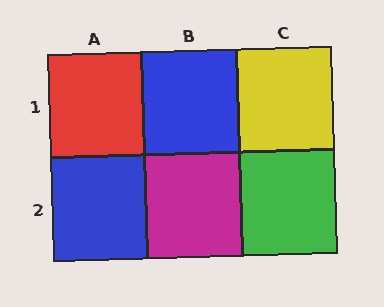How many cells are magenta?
1 cell is magenta.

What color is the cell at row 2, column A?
Blue.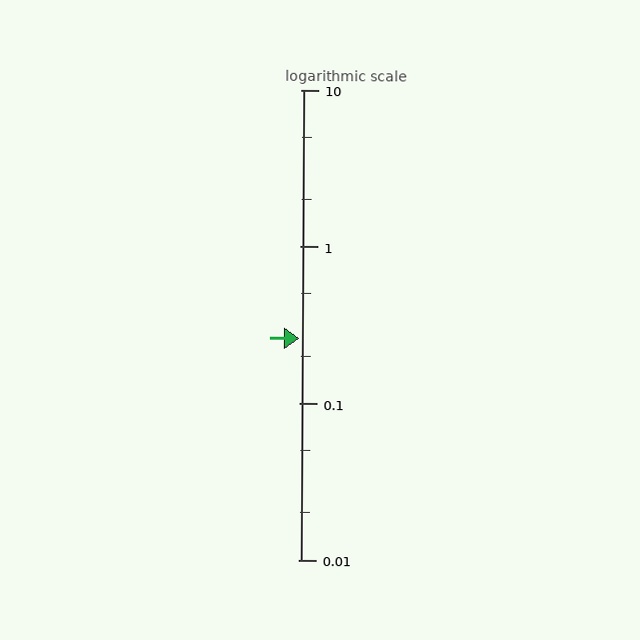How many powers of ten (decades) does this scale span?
The scale spans 3 decades, from 0.01 to 10.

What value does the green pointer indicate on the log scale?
The pointer indicates approximately 0.26.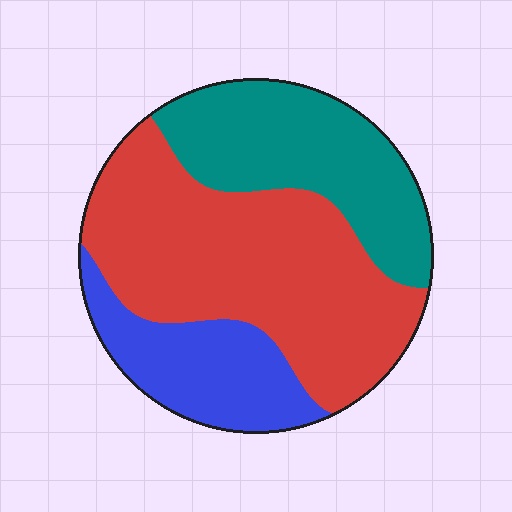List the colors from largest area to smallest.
From largest to smallest: red, teal, blue.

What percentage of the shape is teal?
Teal takes up about one third (1/3) of the shape.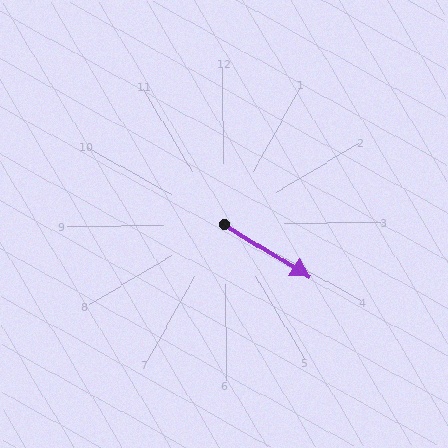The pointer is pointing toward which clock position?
Roughly 4 o'clock.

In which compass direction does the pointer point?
Southeast.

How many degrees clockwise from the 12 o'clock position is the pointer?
Approximately 123 degrees.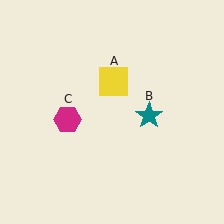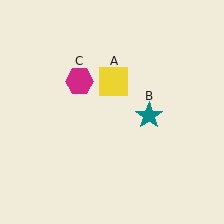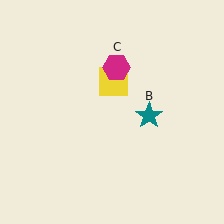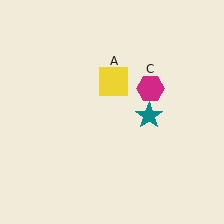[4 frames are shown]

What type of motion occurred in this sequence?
The magenta hexagon (object C) rotated clockwise around the center of the scene.